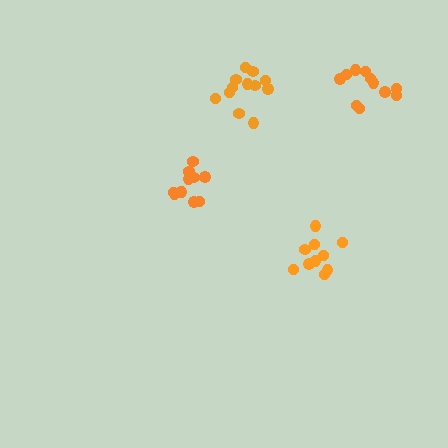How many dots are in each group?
Group 1: 10 dots, Group 2: 11 dots, Group 3: 12 dots, Group 4: 11 dots (44 total).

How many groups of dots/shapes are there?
There are 4 groups.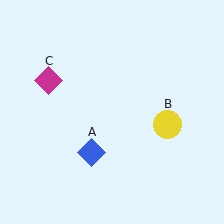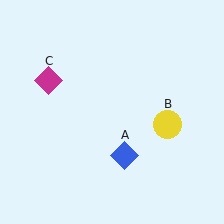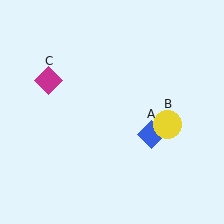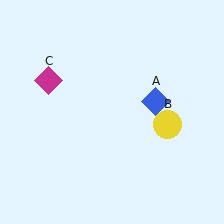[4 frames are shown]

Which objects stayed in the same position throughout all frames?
Yellow circle (object B) and magenta diamond (object C) remained stationary.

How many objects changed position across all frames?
1 object changed position: blue diamond (object A).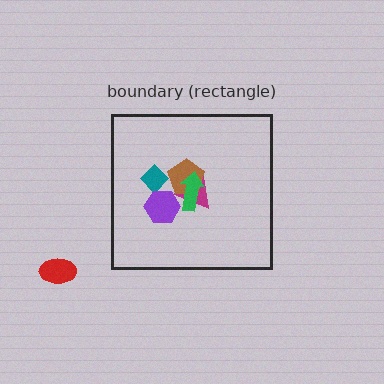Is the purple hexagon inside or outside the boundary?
Inside.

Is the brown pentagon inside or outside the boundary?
Inside.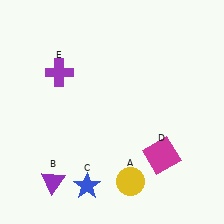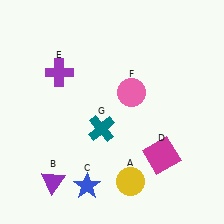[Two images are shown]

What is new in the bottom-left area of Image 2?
A teal cross (G) was added in the bottom-left area of Image 2.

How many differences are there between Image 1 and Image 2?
There are 2 differences between the two images.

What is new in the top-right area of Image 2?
A pink circle (F) was added in the top-right area of Image 2.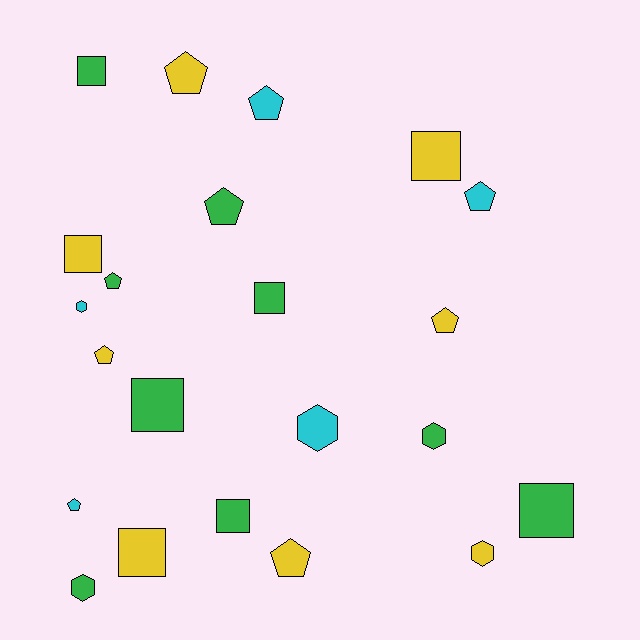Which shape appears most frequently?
Pentagon, with 9 objects.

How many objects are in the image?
There are 22 objects.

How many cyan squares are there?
There are no cyan squares.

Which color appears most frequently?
Green, with 9 objects.